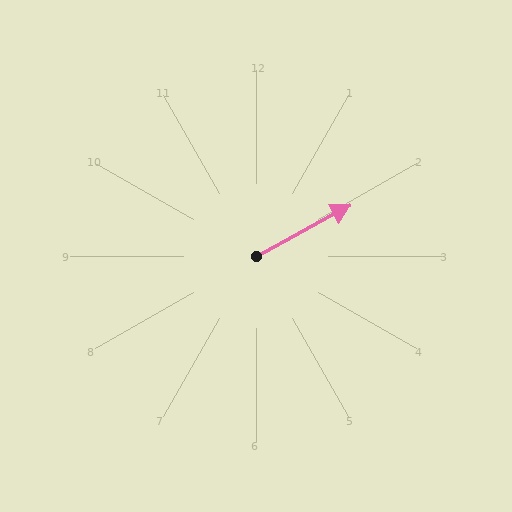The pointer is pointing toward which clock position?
Roughly 2 o'clock.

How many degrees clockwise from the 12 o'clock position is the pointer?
Approximately 61 degrees.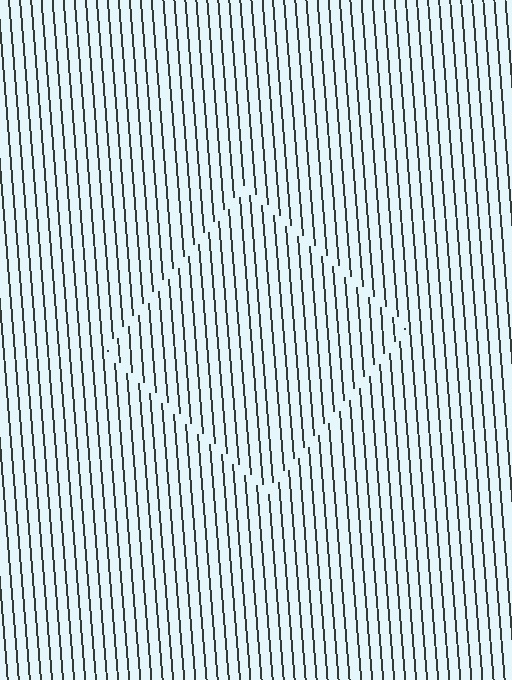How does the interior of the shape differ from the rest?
The interior of the shape contains the same grating, shifted by half a period — the contour is defined by the phase discontinuity where line-ends from the inner and outer gratings abut.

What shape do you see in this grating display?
An illusory square. The interior of the shape contains the same grating, shifted by half a period — the contour is defined by the phase discontinuity where line-ends from the inner and outer gratings abut.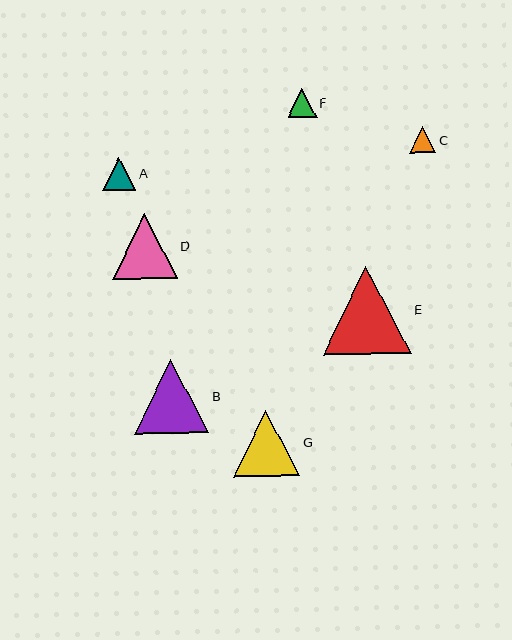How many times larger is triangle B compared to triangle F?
Triangle B is approximately 2.6 times the size of triangle F.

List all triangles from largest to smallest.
From largest to smallest: E, B, G, D, A, F, C.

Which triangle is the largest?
Triangle E is the largest with a size of approximately 88 pixels.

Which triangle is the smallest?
Triangle C is the smallest with a size of approximately 26 pixels.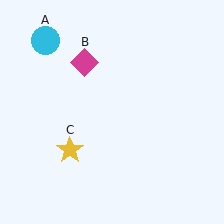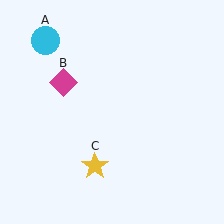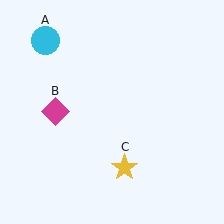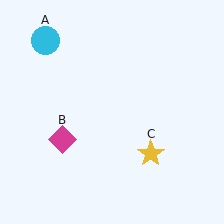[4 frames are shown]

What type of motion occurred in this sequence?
The magenta diamond (object B), yellow star (object C) rotated counterclockwise around the center of the scene.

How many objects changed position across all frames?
2 objects changed position: magenta diamond (object B), yellow star (object C).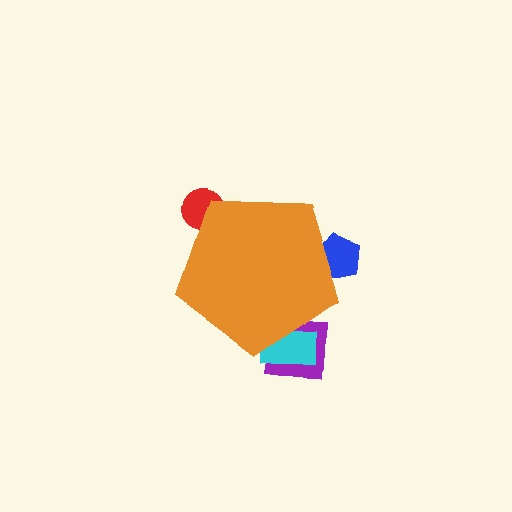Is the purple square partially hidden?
Yes, the purple square is partially hidden behind the orange pentagon.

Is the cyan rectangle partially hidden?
Yes, the cyan rectangle is partially hidden behind the orange pentagon.